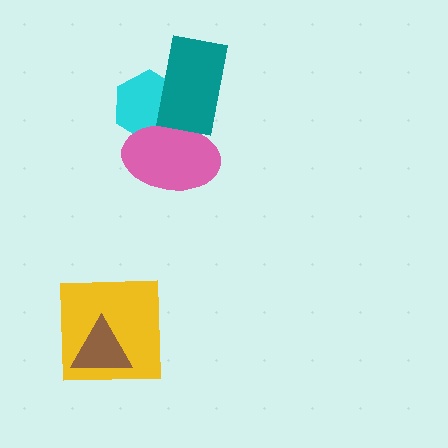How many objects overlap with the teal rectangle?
2 objects overlap with the teal rectangle.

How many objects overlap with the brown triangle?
1 object overlaps with the brown triangle.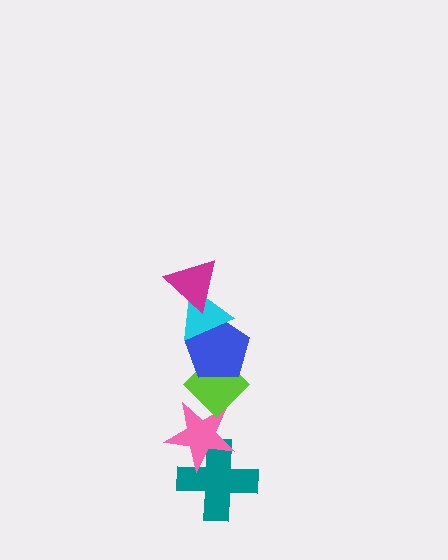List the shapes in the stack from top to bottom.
From top to bottom: the magenta triangle, the cyan triangle, the blue pentagon, the lime diamond, the pink star, the teal cross.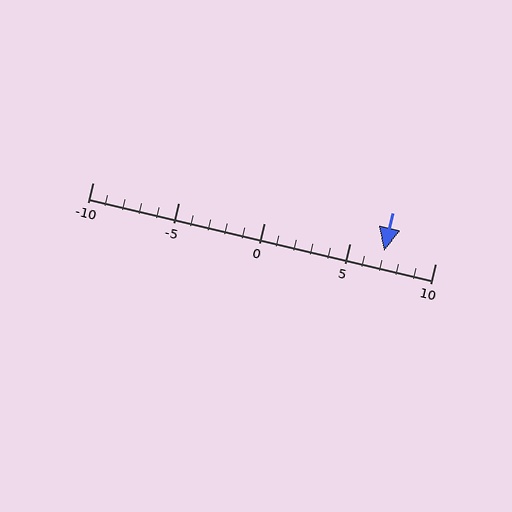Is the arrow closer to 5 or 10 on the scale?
The arrow is closer to 5.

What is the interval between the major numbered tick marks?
The major tick marks are spaced 5 units apart.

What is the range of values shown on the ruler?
The ruler shows values from -10 to 10.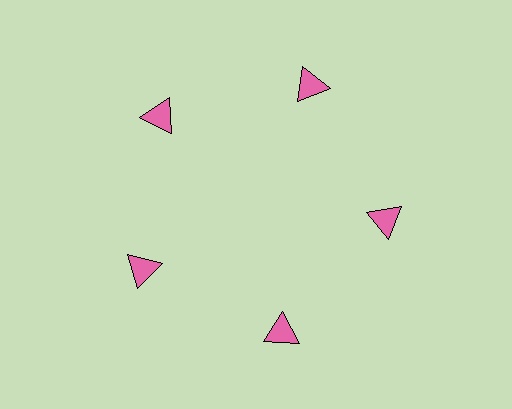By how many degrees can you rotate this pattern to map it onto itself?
The pattern maps onto itself every 72 degrees of rotation.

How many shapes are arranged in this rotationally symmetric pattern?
There are 5 shapes, arranged in 5 groups of 1.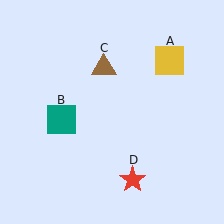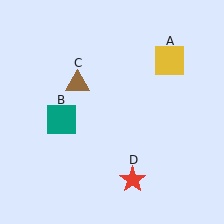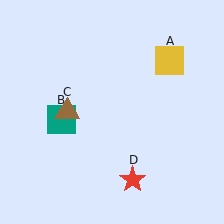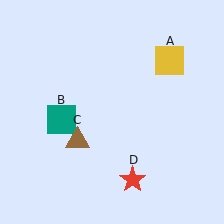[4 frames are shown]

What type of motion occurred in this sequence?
The brown triangle (object C) rotated counterclockwise around the center of the scene.